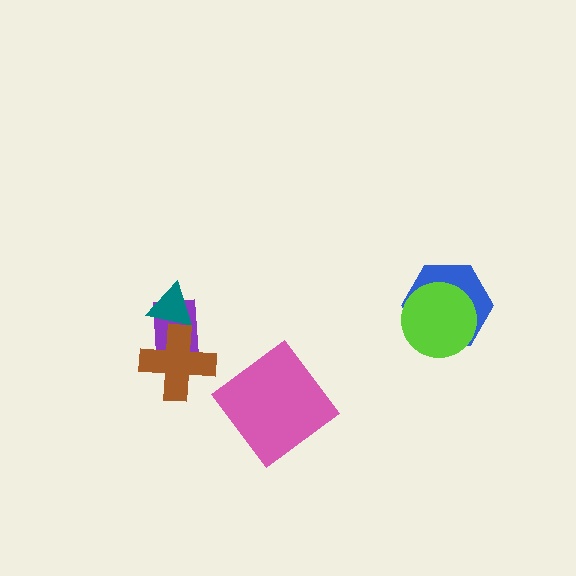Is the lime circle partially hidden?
No, no other shape covers it.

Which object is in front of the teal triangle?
The brown cross is in front of the teal triangle.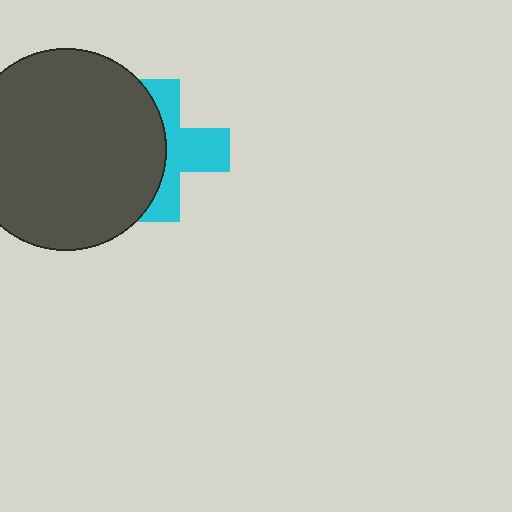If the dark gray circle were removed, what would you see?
You would see the complete cyan cross.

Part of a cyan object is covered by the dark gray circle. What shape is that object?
It is a cross.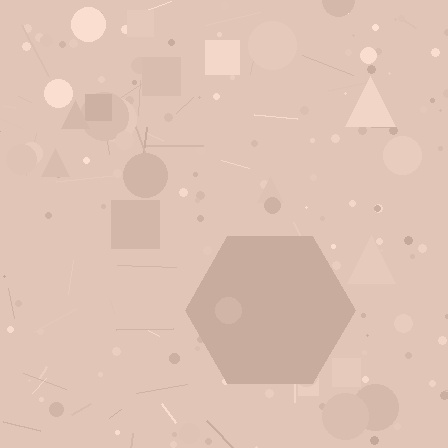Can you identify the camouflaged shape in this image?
The camouflaged shape is a hexagon.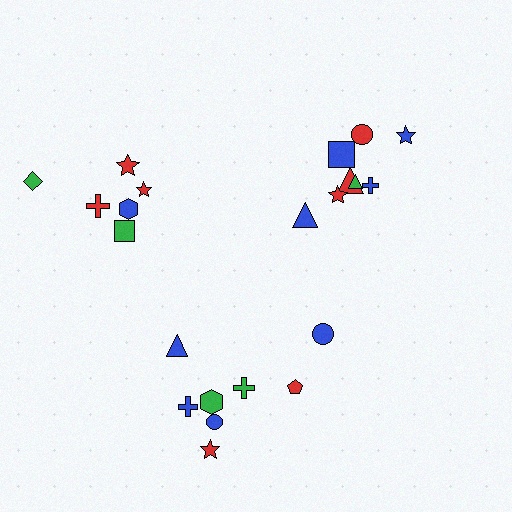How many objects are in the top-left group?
There are 6 objects.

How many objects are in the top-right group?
There are 8 objects.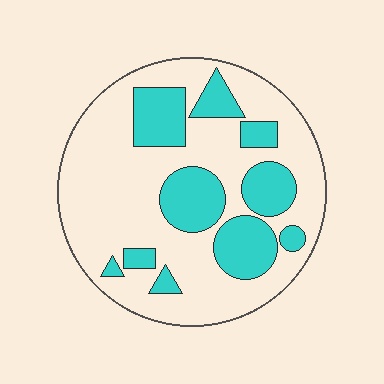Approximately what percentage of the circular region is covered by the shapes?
Approximately 30%.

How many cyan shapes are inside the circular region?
10.